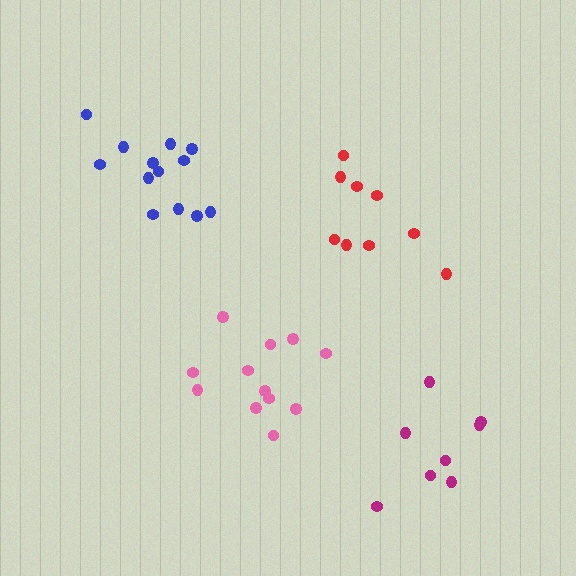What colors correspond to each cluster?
The clusters are colored: pink, red, magenta, blue.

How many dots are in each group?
Group 1: 12 dots, Group 2: 9 dots, Group 3: 8 dots, Group 4: 13 dots (42 total).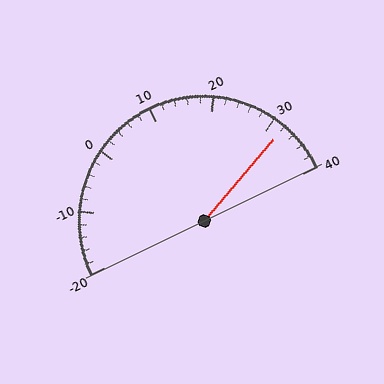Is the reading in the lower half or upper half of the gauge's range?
The reading is in the upper half of the range (-20 to 40).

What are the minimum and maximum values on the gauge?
The gauge ranges from -20 to 40.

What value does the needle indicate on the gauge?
The needle indicates approximately 32.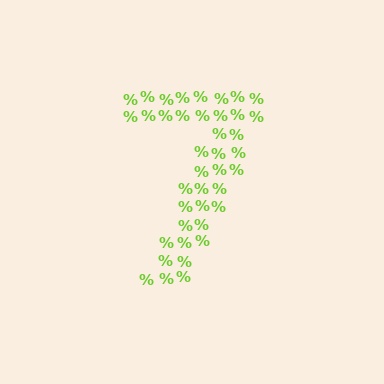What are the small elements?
The small elements are percent signs.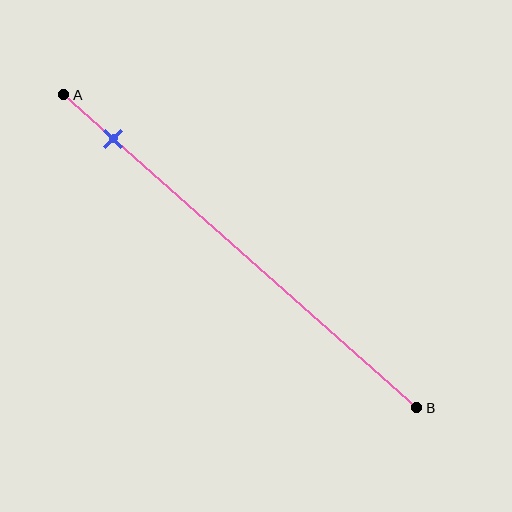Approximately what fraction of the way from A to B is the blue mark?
The blue mark is approximately 15% of the way from A to B.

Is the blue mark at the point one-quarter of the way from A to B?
No, the mark is at about 15% from A, not at the 25% one-quarter point.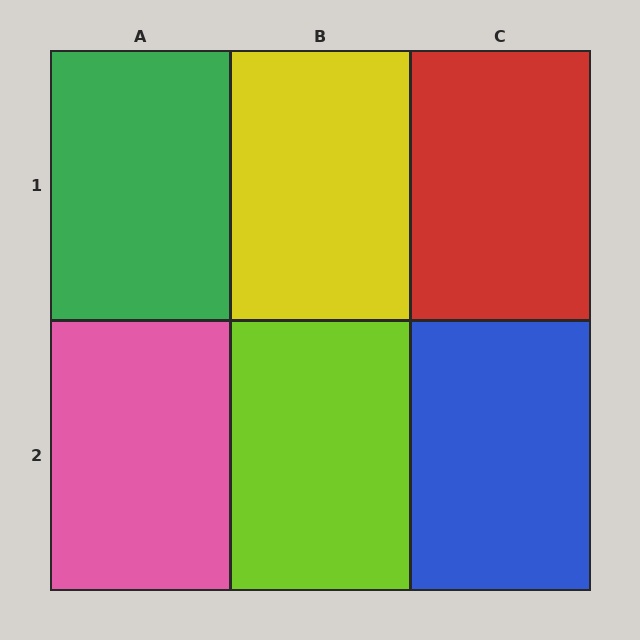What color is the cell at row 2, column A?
Pink.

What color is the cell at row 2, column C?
Blue.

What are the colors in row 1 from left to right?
Green, yellow, red.